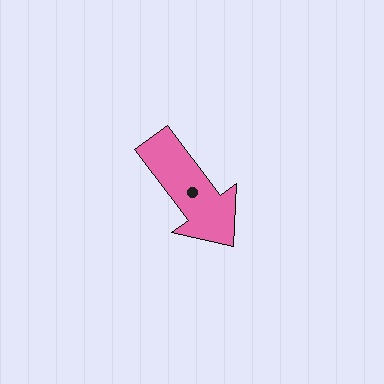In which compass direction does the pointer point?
Southeast.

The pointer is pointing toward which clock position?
Roughly 5 o'clock.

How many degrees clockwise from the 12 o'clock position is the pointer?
Approximately 143 degrees.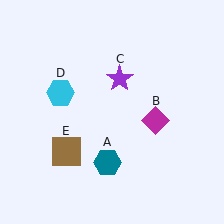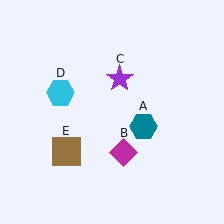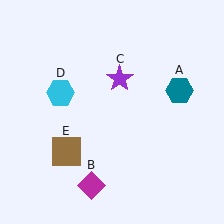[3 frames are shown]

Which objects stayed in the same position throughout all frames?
Purple star (object C) and cyan hexagon (object D) and brown square (object E) remained stationary.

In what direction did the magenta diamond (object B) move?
The magenta diamond (object B) moved down and to the left.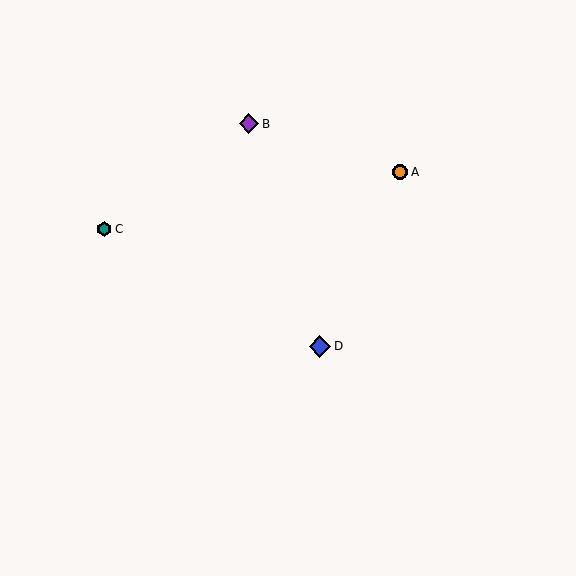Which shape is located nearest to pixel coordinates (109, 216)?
The teal hexagon (labeled C) at (104, 229) is nearest to that location.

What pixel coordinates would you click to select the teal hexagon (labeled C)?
Click at (104, 229) to select the teal hexagon C.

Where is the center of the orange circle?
The center of the orange circle is at (400, 172).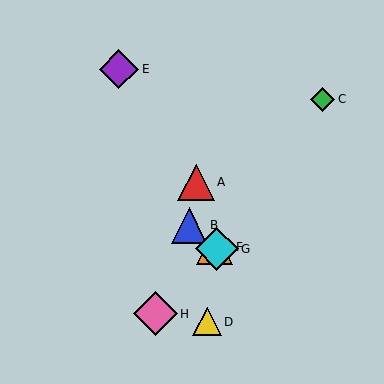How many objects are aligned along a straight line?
3 objects (B, F, G) are aligned along a straight line.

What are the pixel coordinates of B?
Object B is at (189, 225).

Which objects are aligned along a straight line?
Objects B, F, G are aligned along a straight line.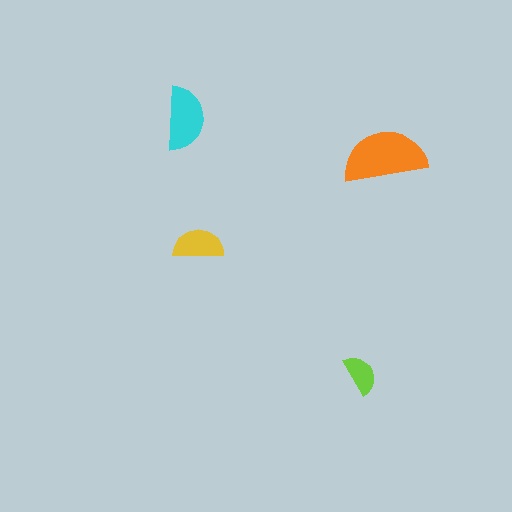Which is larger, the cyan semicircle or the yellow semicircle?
The cyan one.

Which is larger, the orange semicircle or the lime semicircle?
The orange one.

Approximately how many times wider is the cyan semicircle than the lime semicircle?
About 1.5 times wider.